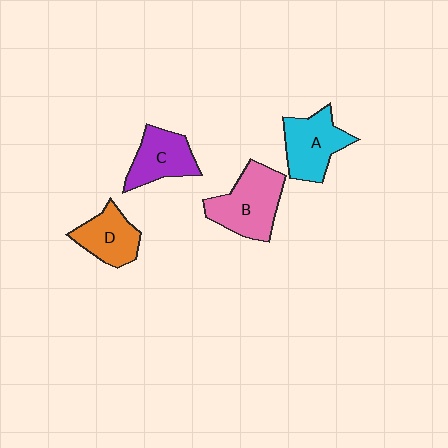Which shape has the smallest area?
Shape D (orange).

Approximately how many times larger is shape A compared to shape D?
Approximately 1.2 times.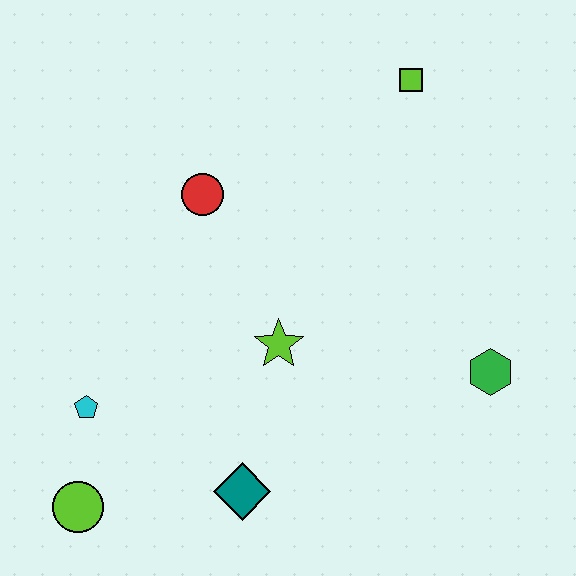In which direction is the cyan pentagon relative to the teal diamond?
The cyan pentagon is to the left of the teal diamond.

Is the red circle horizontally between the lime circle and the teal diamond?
Yes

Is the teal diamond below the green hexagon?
Yes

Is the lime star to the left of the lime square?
Yes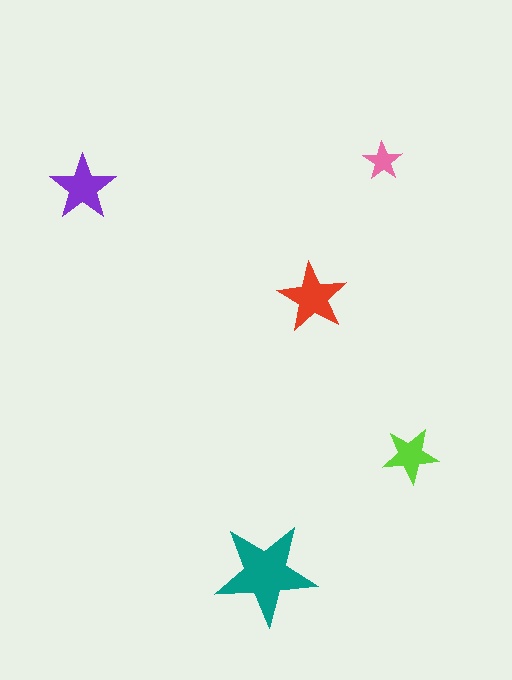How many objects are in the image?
There are 5 objects in the image.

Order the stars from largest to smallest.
the teal one, the red one, the purple one, the lime one, the pink one.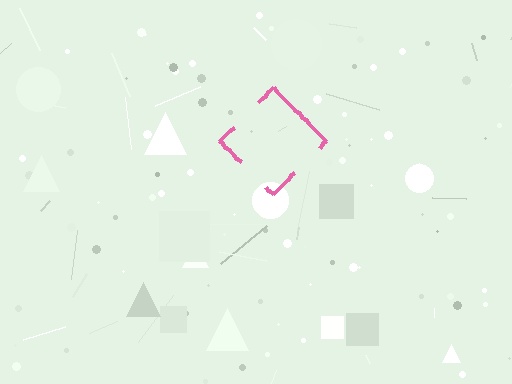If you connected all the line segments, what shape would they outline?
They would outline a diamond.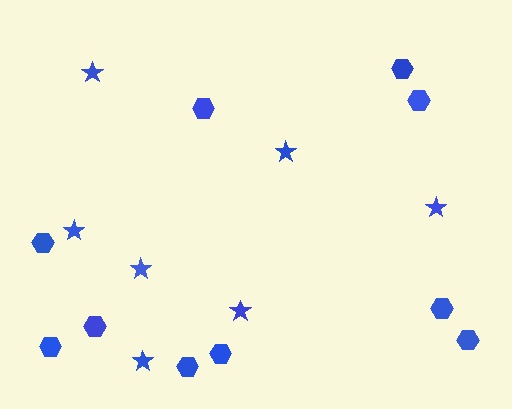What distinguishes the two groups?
There are 2 groups: one group of stars (7) and one group of hexagons (10).